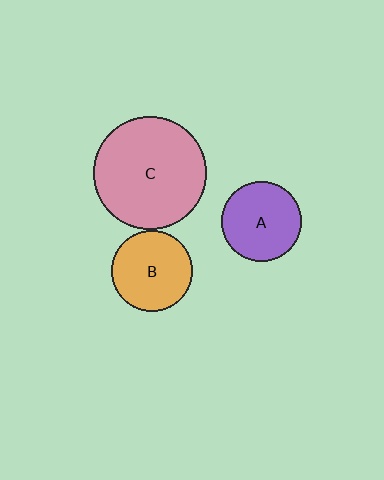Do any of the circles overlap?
No, none of the circles overlap.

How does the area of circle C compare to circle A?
Approximately 2.0 times.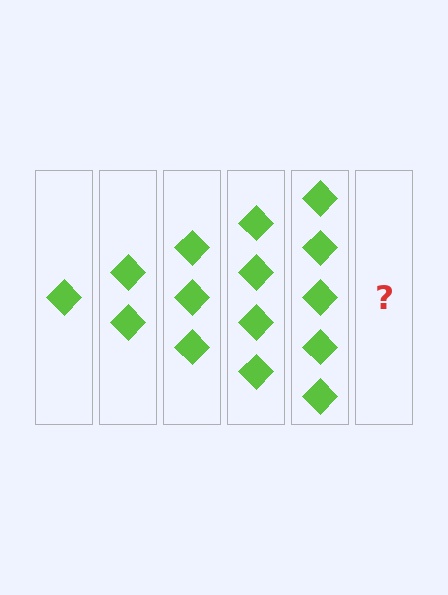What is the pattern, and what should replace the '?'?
The pattern is that each step adds one more diamond. The '?' should be 6 diamonds.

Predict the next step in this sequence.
The next step is 6 diamonds.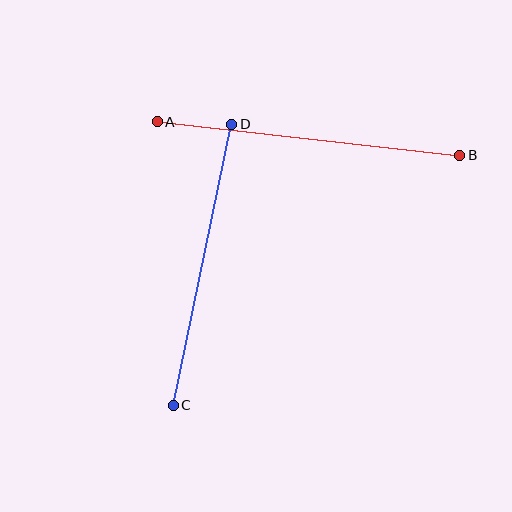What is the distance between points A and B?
The distance is approximately 305 pixels.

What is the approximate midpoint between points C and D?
The midpoint is at approximately (202, 265) pixels.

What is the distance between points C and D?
The distance is approximately 287 pixels.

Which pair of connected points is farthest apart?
Points A and B are farthest apart.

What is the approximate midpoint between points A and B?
The midpoint is at approximately (308, 138) pixels.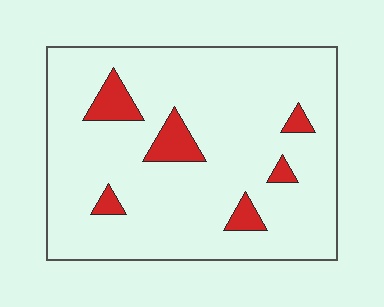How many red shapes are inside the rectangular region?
6.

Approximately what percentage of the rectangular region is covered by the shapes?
Approximately 10%.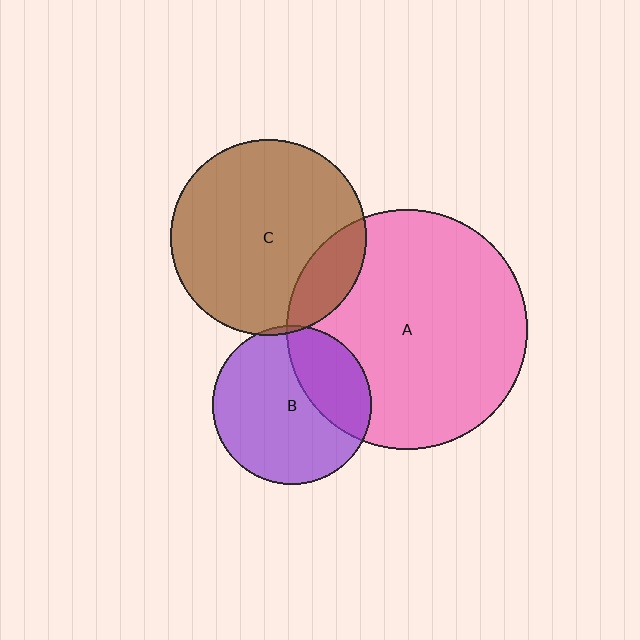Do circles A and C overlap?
Yes.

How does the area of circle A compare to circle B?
Approximately 2.3 times.